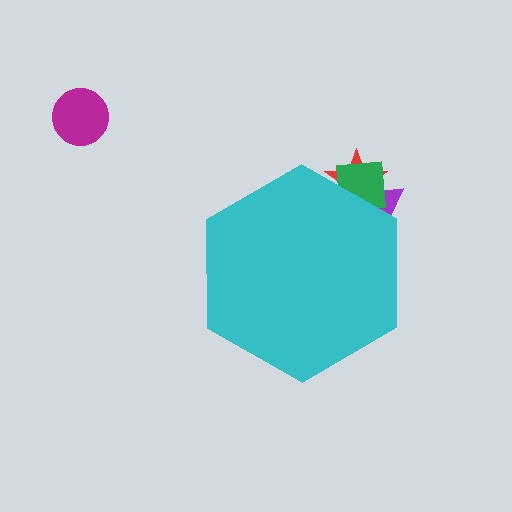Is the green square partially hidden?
Yes, the green square is partially hidden behind the cyan hexagon.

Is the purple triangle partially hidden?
Yes, the purple triangle is partially hidden behind the cyan hexagon.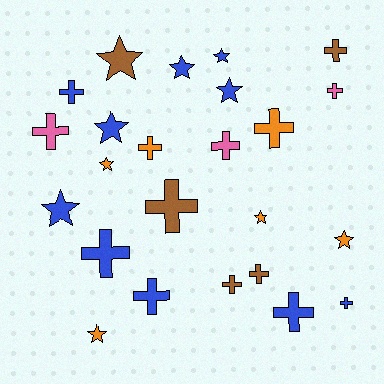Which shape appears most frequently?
Cross, with 14 objects.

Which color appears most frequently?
Blue, with 10 objects.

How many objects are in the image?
There are 24 objects.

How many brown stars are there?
There is 1 brown star.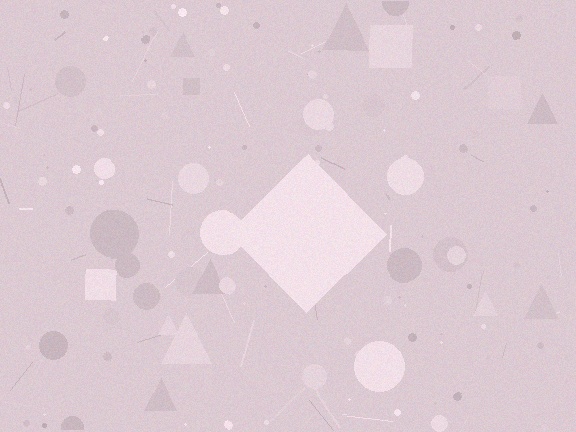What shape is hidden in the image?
A diamond is hidden in the image.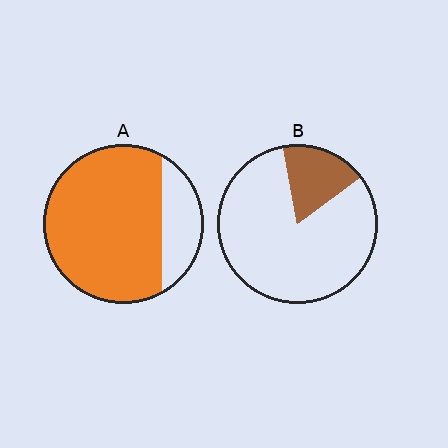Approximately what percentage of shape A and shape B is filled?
A is approximately 80% and B is approximately 20%.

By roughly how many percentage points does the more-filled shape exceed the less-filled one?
By roughly 60 percentage points (A over B).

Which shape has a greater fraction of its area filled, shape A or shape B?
Shape A.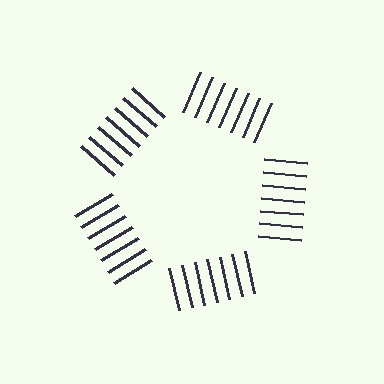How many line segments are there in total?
35 — 7 along each of the 5 edges.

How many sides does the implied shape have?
5 sides — the line-ends trace a pentagon.